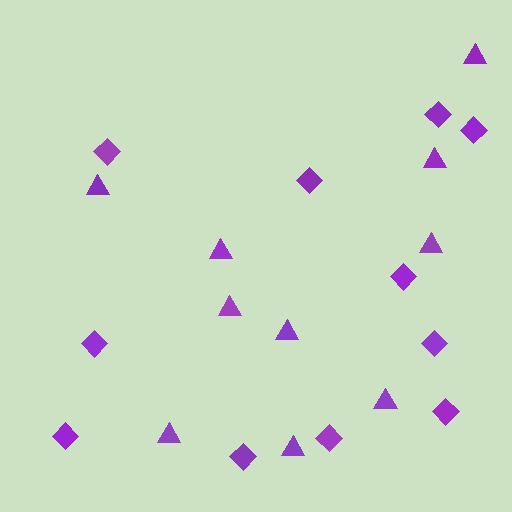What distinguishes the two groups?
There are 2 groups: one group of triangles (10) and one group of diamonds (11).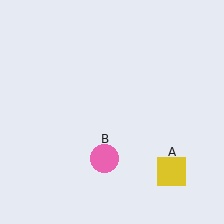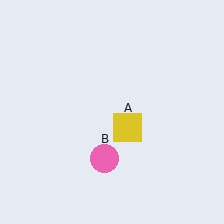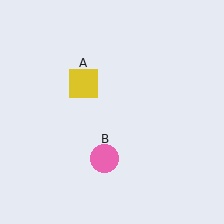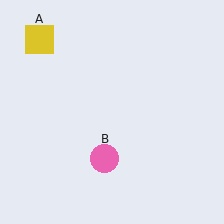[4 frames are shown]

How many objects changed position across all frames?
1 object changed position: yellow square (object A).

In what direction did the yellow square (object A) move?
The yellow square (object A) moved up and to the left.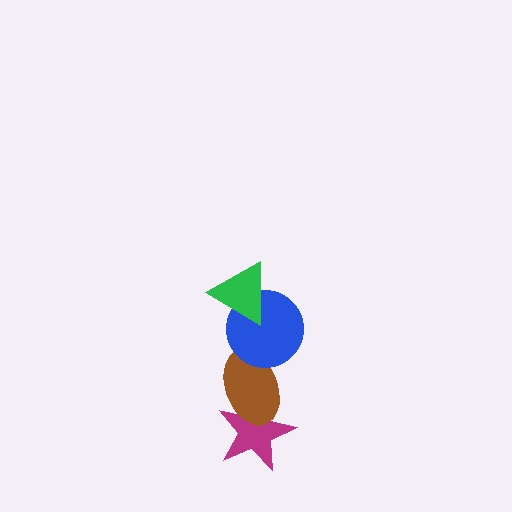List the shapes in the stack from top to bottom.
From top to bottom: the green triangle, the blue circle, the brown ellipse, the magenta star.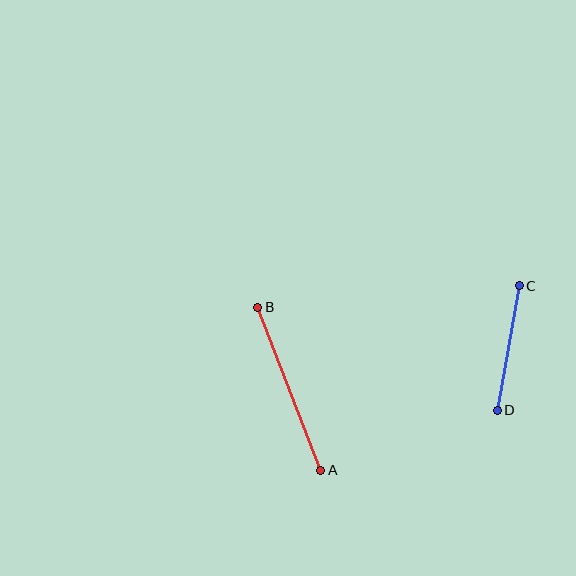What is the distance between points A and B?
The distance is approximately 174 pixels.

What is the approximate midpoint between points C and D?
The midpoint is at approximately (508, 348) pixels.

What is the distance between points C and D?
The distance is approximately 126 pixels.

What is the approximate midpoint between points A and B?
The midpoint is at approximately (289, 389) pixels.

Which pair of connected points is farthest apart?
Points A and B are farthest apart.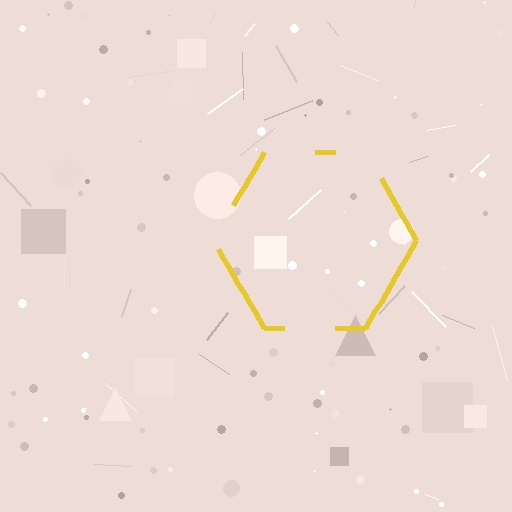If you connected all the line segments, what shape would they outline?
They would outline a hexagon.